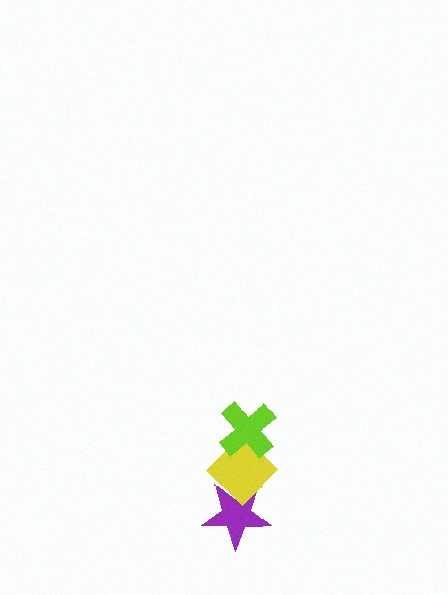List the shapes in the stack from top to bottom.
From top to bottom: the lime cross, the yellow diamond, the purple star.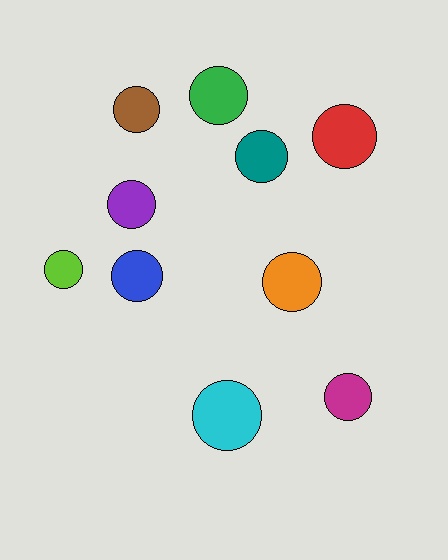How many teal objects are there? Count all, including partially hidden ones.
There is 1 teal object.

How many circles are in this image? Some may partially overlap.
There are 10 circles.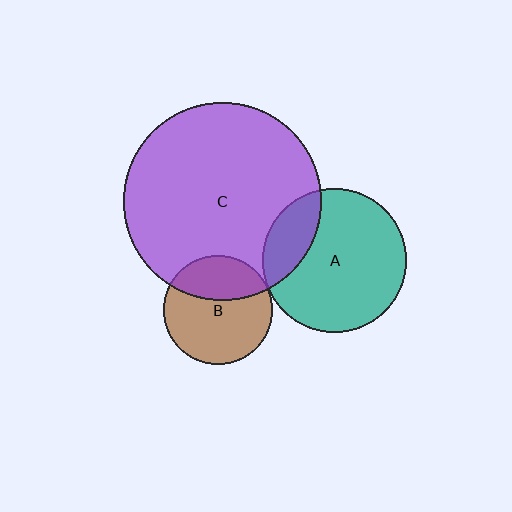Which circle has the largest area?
Circle C (purple).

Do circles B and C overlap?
Yes.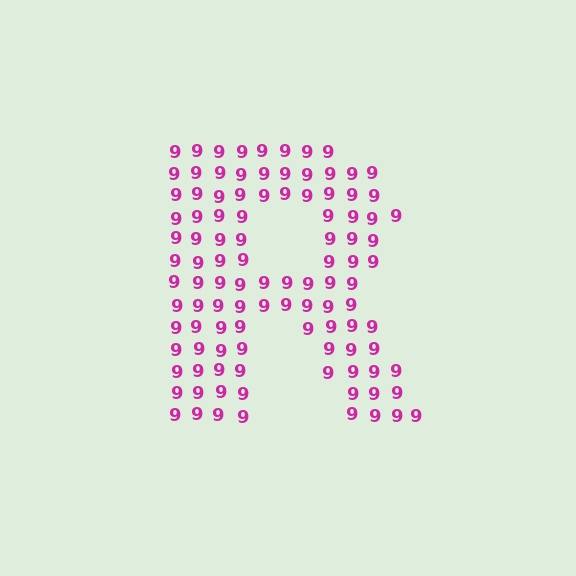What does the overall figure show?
The overall figure shows the letter R.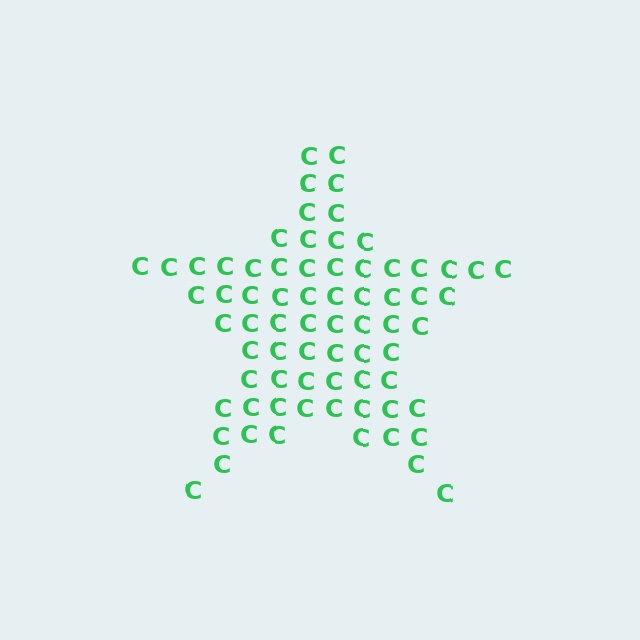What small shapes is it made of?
It is made of small letter C's.